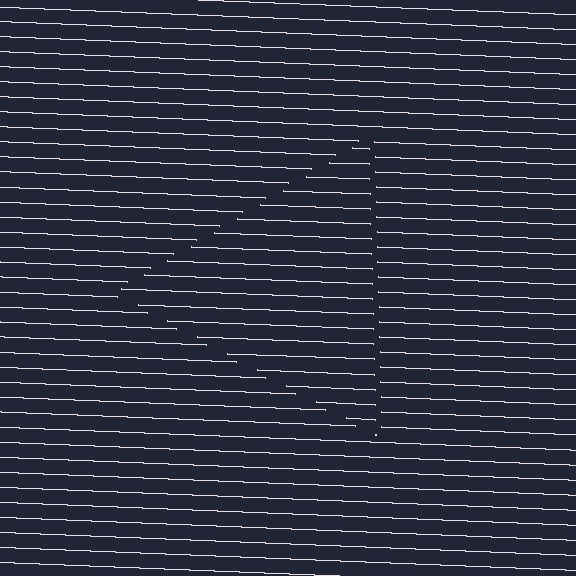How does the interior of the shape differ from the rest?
The interior of the shape contains the same grating, shifted by half a period — the contour is defined by the phase discontinuity where line-ends from the inner and outer gratings abut.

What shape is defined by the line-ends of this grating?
An illusory triangle. The interior of the shape contains the same grating, shifted by half a period — the contour is defined by the phase discontinuity where line-ends from the inner and outer gratings abut.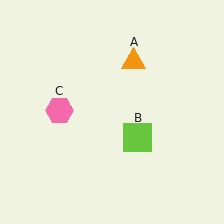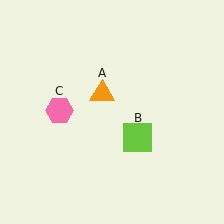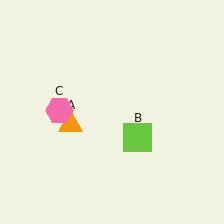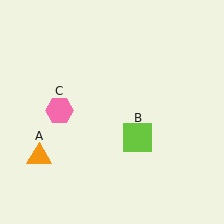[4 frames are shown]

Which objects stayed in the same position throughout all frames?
Lime square (object B) and pink hexagon (object C) remained stationary.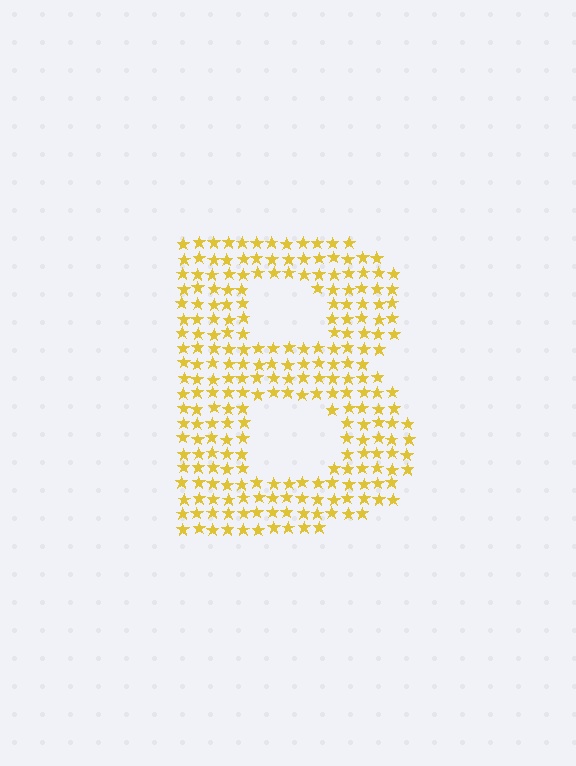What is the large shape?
The large shape is the letter B.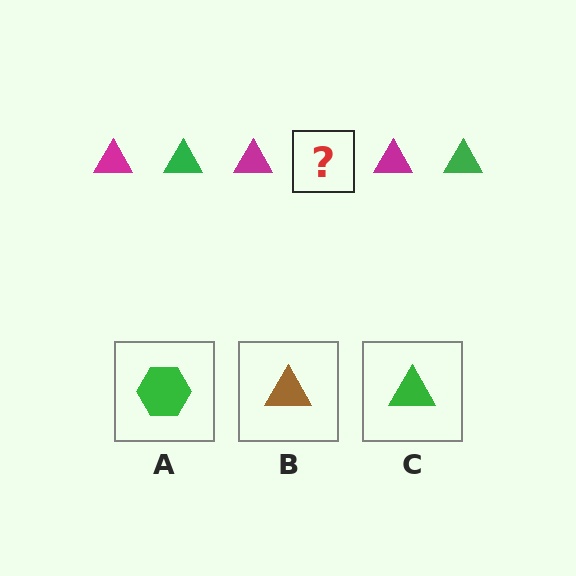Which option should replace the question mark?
Option C.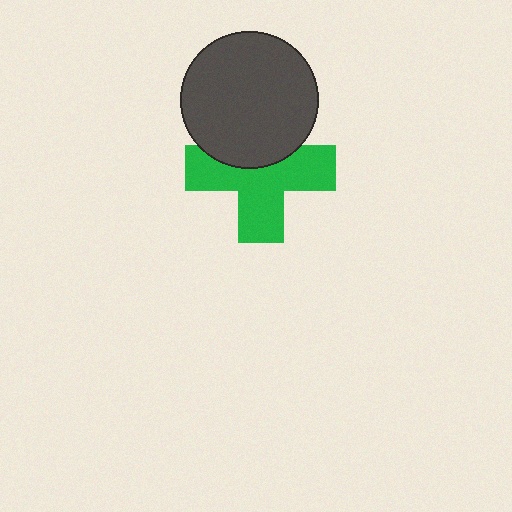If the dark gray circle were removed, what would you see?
You would see the complete green cross.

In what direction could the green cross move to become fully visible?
The green cross could move down. That would shift it out from behind the dark gray circle entirely.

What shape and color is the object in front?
The object in front is a dark gray circle.